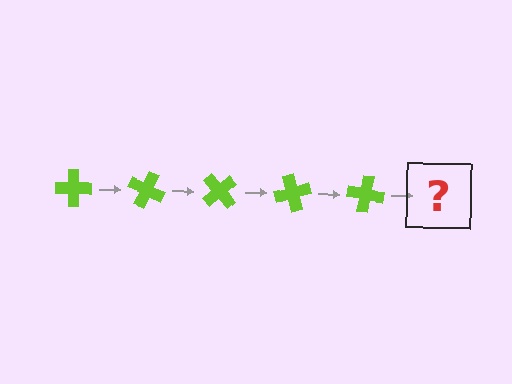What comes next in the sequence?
The next element should be a lime cross rotated 125 degrees.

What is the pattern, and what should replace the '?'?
The pattern is that the cross rotates 25 degrees each step. The '?' should be a lime cross rotated 125 degrees.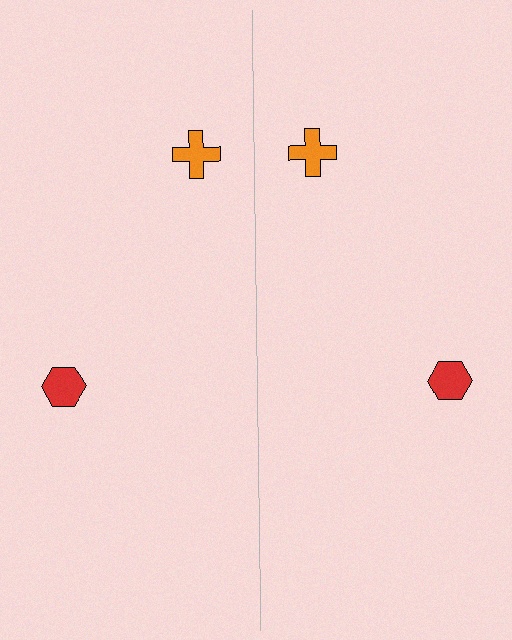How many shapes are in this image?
There are 4 shapes in this image.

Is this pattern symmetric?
Yes, this pattern has bilateral (reflection) symmetry.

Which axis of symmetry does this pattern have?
The pattern has a vertical axis of symmetry running through the center of the image.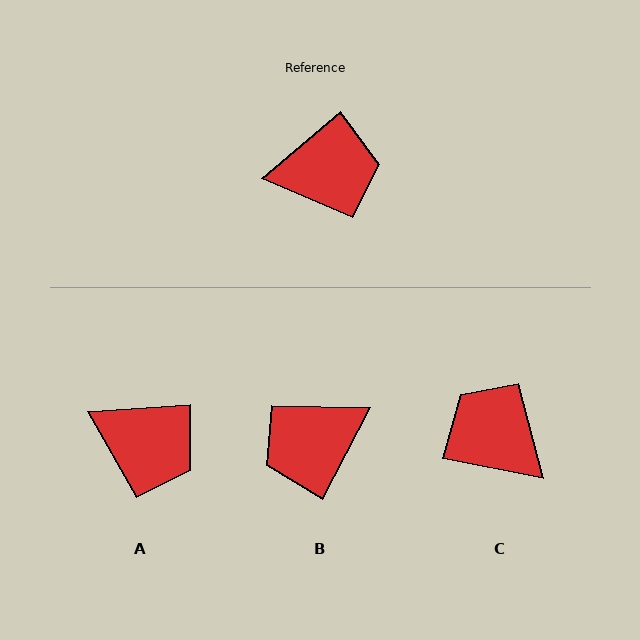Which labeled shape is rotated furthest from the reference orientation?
B, about 158 degrees away.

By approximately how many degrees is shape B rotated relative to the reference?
Approximately 158 degrees clockwise.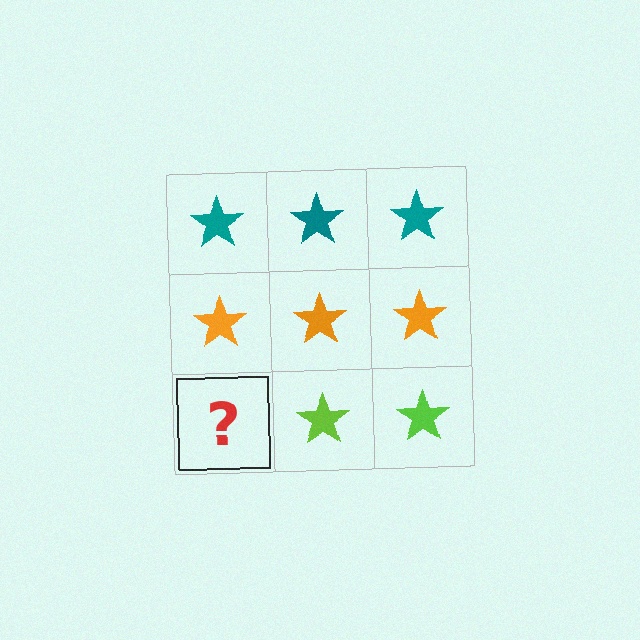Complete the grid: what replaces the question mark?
The question mark should be replaced with a lime star.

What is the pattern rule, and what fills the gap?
The rule is that each row has a consistent color. The gap should be filled with a lime star.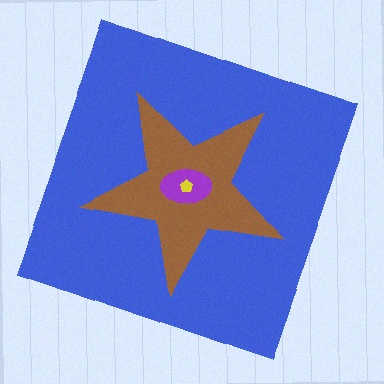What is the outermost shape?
The blue square.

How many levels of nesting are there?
4.